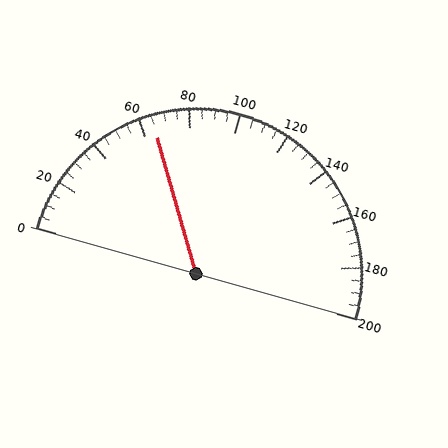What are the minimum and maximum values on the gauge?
The gauge ranges from 0 to 200.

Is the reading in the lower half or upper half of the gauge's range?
The reading is in the lower half of the range (0 to 200).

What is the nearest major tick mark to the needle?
The nearest major tick mark is 60.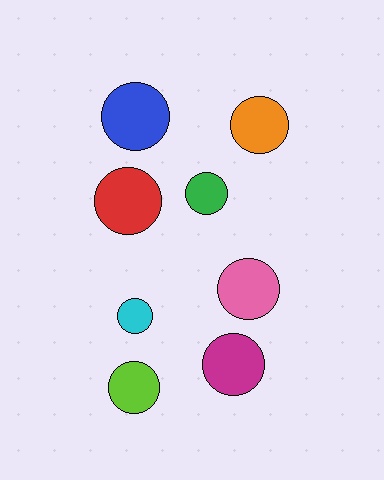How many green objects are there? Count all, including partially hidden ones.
There is 1 green object.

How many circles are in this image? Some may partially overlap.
There are 8 circles.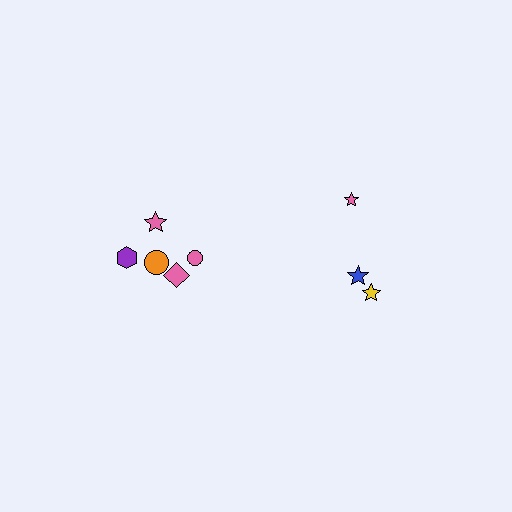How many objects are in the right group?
There are 3 objects.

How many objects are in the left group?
There are 5 objects.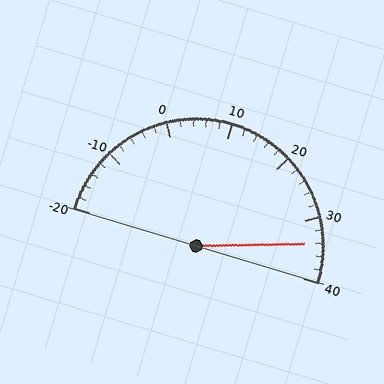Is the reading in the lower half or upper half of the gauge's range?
The reading is in the upper half of the range (-20 to 40).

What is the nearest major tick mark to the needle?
The nearest major tick mark is 30.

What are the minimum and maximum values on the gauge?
The gauge ranges from -20 to 40.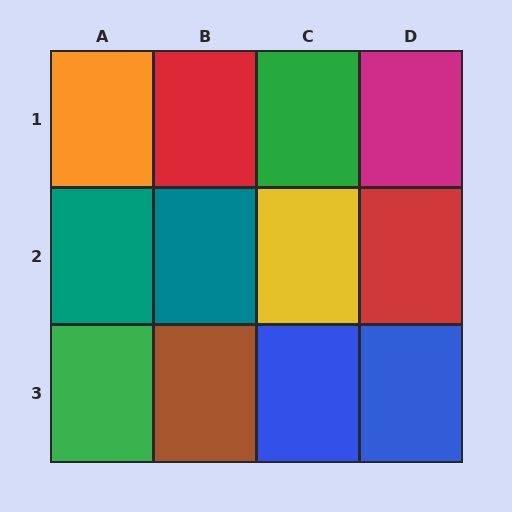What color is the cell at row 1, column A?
Orange.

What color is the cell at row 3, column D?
Blue.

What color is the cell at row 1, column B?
Red.